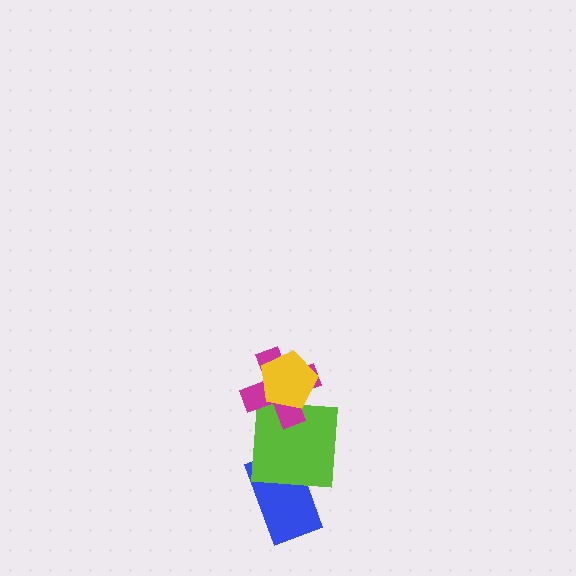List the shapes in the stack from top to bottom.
From top to bottom: the yellow pentagon, the magenta cross, the lime square, the blue rectangle.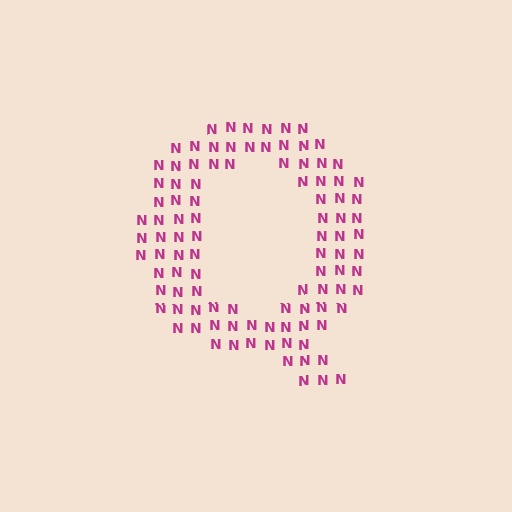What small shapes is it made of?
It is made of small letter N's.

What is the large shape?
The large shape is the letter Q.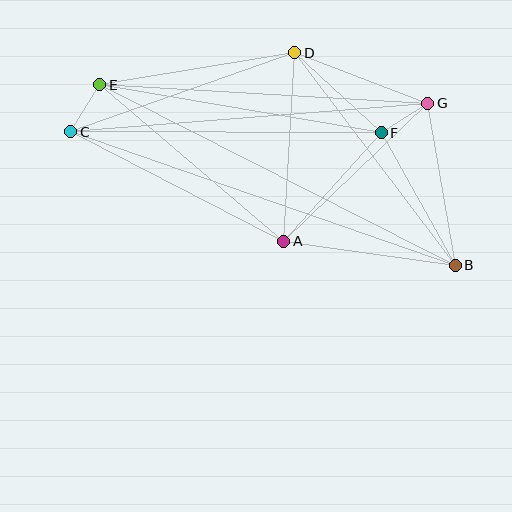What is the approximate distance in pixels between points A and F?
The distance between A and F is approximately 146 pixels.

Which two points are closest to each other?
Points F and G are closest to each other.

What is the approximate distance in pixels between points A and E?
The distance between A and E is approximately 241 pixels.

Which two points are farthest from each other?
Points B and C are farthest from each other.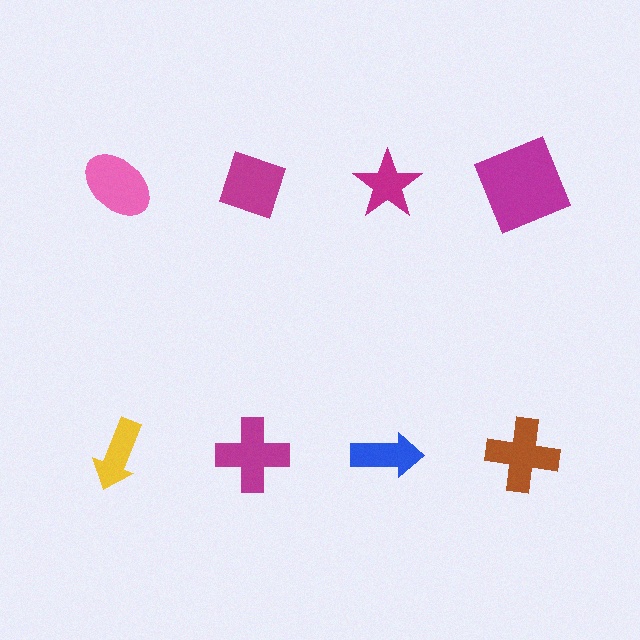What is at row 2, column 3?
A blue arrow.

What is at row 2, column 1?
A yellow arrow.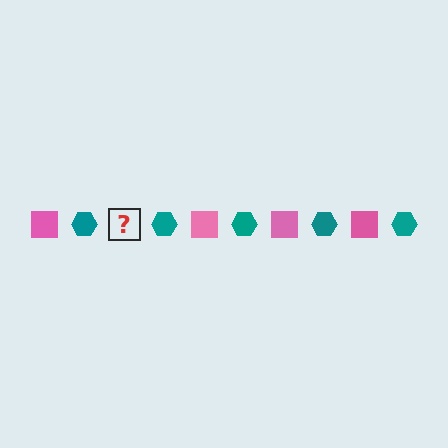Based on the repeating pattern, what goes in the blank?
The blank should be a pink square.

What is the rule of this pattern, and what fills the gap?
The rule is that the pattern alternates between pink square and teal hexagon. The gap should be filled with a pink square.